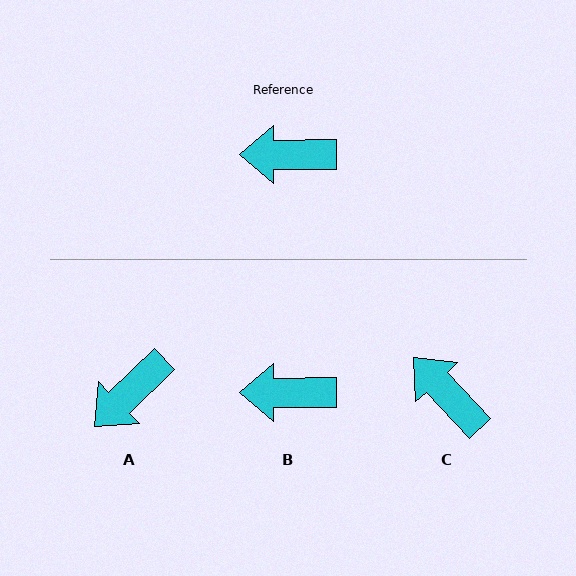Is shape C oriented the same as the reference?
No, it is off by about 47 degrees.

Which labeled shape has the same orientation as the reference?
B.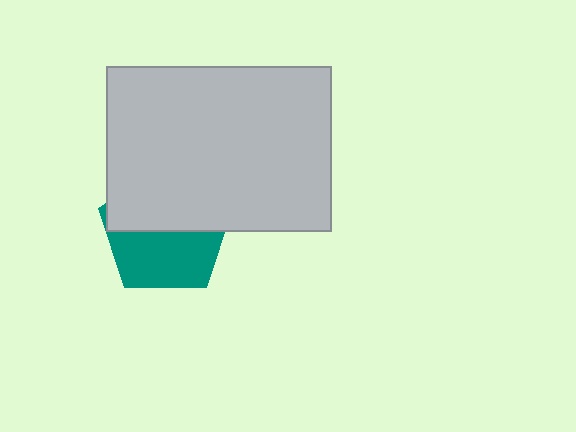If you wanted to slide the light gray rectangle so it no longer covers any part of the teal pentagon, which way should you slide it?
Slide it up — that is the most direct way to separate the two shapes.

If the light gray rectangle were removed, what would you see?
You would see the complete teal pentagon.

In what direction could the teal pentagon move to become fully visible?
The teal pentagon could move down. That would shift it out from behind the light gray rectangle entirely.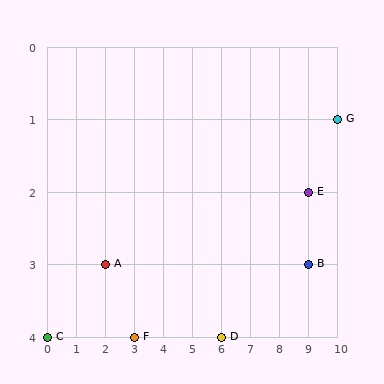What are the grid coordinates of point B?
Point B is at grid coordinates (9, 3).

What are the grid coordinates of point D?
Point D is at grid coordinates (6, 4).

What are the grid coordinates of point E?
Point E is at grid coordinates (9, 2).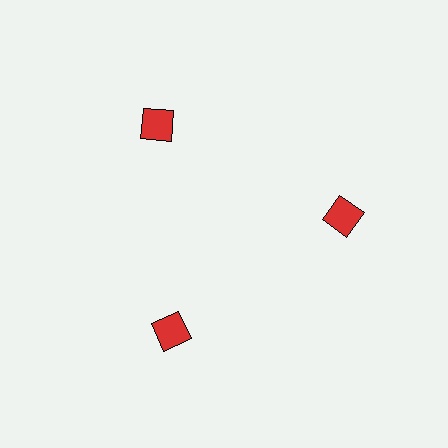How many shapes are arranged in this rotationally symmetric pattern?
There are 3 shapes, arranged in 3 groups of 1.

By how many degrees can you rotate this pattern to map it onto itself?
The pattern maps onto itself every 120 degrees of rotation.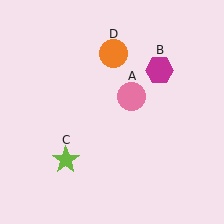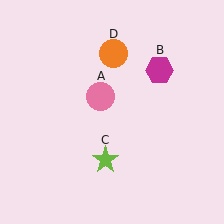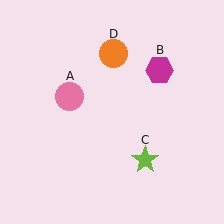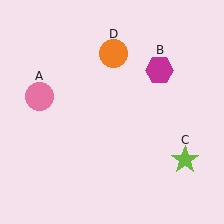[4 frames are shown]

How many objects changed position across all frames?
2 objects changed position: pink circle (object A), lime star (object C).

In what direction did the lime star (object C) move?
The lime star (object C) moved right.